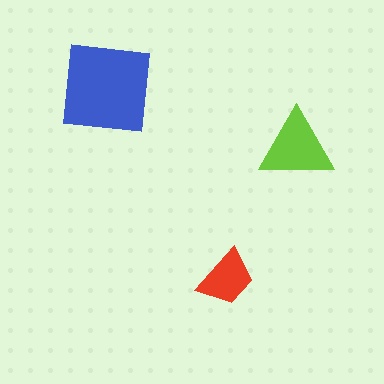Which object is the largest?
The blue square.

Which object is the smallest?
The red trapezoid.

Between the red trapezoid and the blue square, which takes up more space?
The blue square.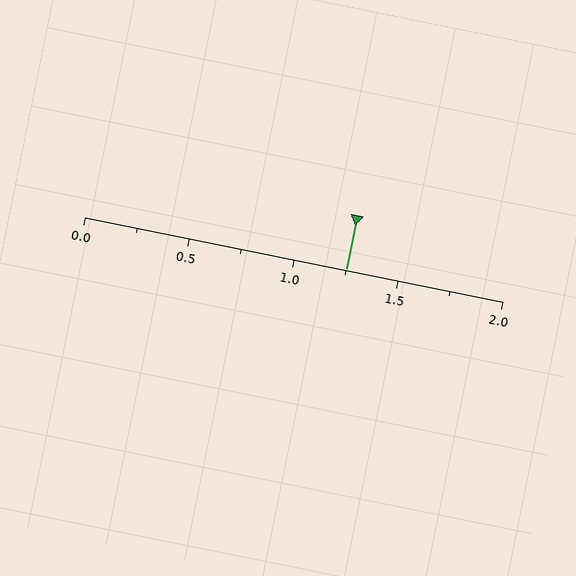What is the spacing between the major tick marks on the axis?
The major ticks are spaced 0.5 apart.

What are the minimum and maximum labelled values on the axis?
The axis runs from 0.0 to 2.0.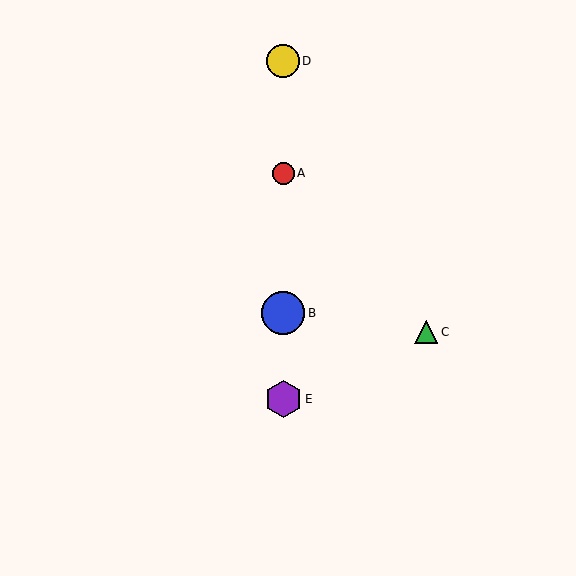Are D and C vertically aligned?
No, D is at x≈283 and C is at x≈426.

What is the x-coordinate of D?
Object D is at x≈283.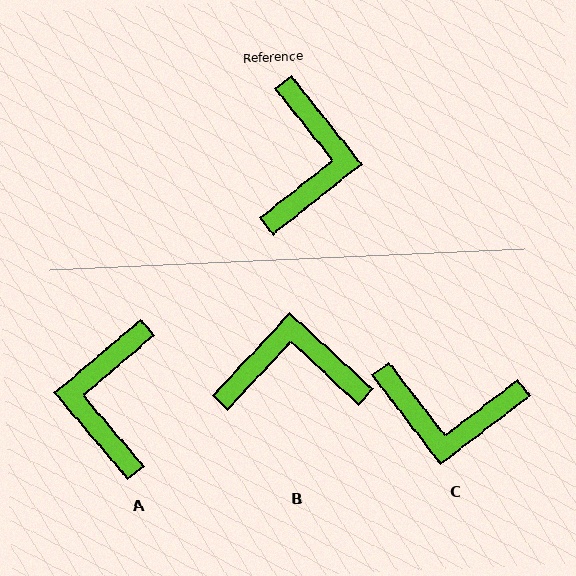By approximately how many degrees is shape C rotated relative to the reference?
Approximately 91 degrees clockwise.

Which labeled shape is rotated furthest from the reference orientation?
A, about 178 degrees away.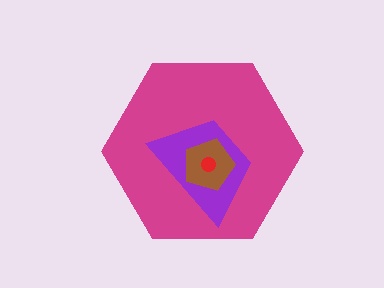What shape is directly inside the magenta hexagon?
The purple trapezoid.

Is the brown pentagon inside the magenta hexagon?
Yes.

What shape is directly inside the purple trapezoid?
The brown pentagon.